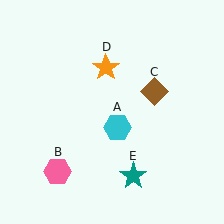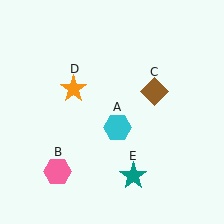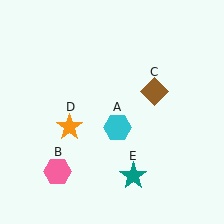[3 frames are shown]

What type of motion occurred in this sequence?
The orange star (object D) rotated counterclockwise around the center of the scene.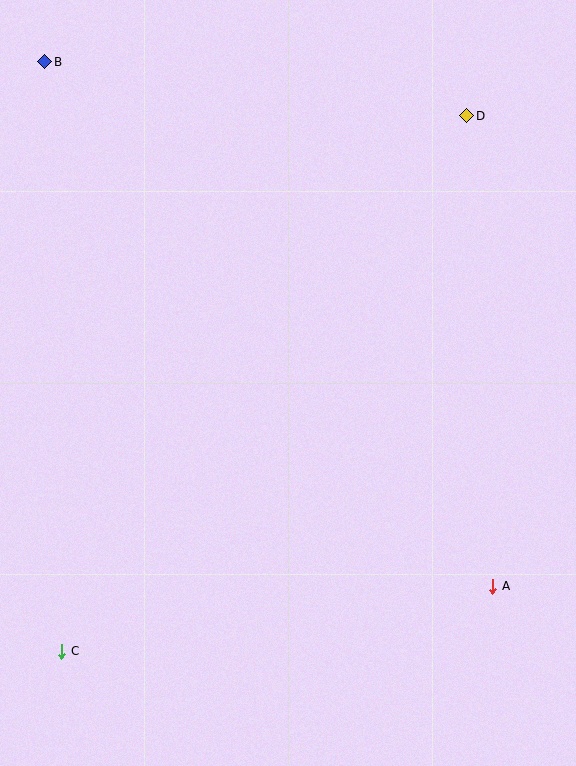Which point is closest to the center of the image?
Point A at (493, 586) is closest to the center.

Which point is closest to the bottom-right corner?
Point A is closest to the bottom-right corner.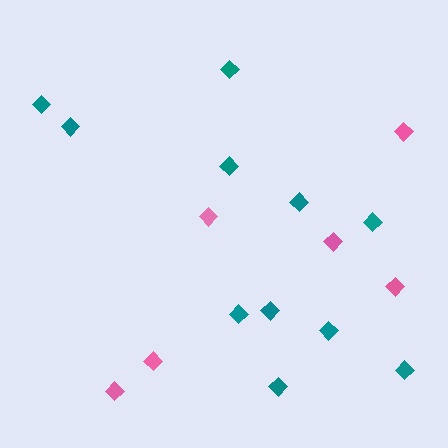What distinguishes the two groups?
There are 2 groups: one group of teal diamonds (11) and one group of pink diamonds (6).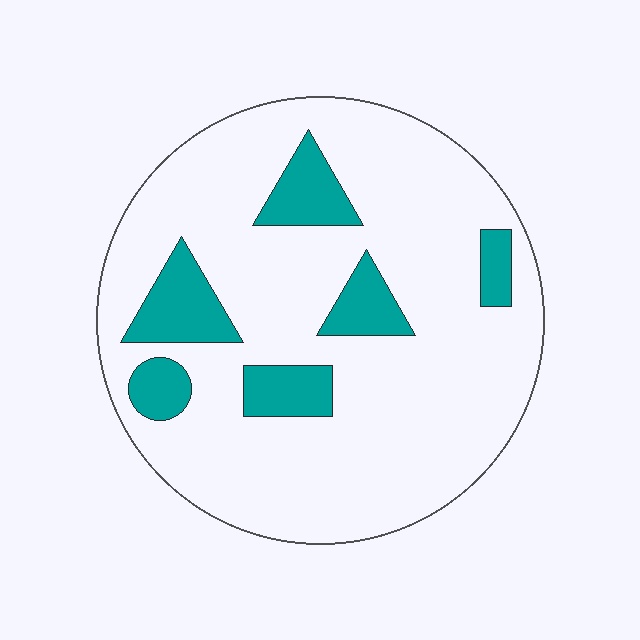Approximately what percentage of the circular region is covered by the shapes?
Approximately 15%.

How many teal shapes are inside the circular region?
6.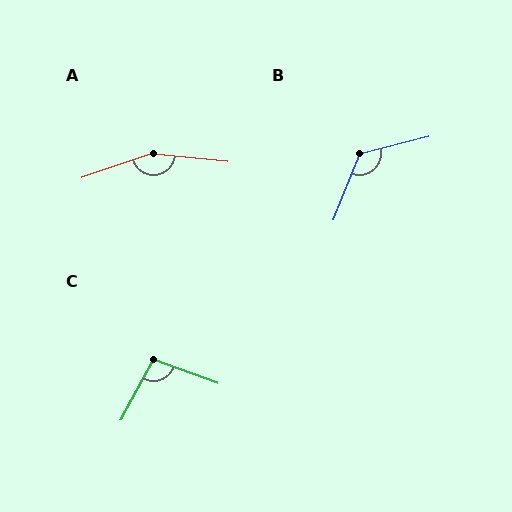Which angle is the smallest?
C, at approximately 99 degrees.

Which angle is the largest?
A, at approximately 156 degrees.